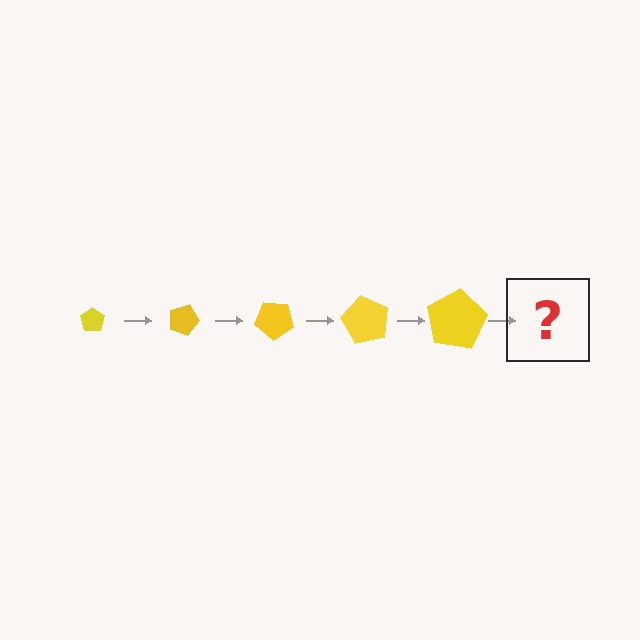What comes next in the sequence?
The next element should be a pentagon, larger than the previous one and rotated 100 degrees from the start.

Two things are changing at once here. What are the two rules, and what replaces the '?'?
The two rules are that the pentagon grows larger each step and it rotates 20 degrees each step. The '?' should be a pentagon, larger than the previous one and rotated 100 degrees from the start.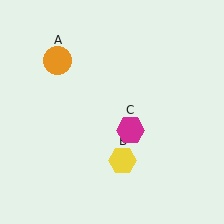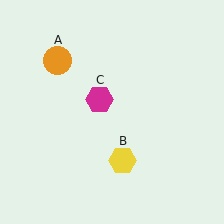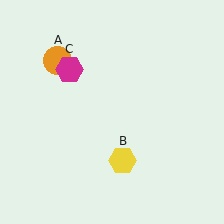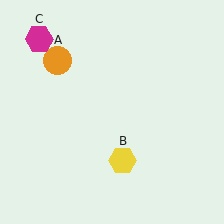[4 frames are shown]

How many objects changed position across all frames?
1 object changed position: magenta hexagon (object C).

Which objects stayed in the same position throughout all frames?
Orange circle (object A) and yellow hexagon (object B) remained stationary.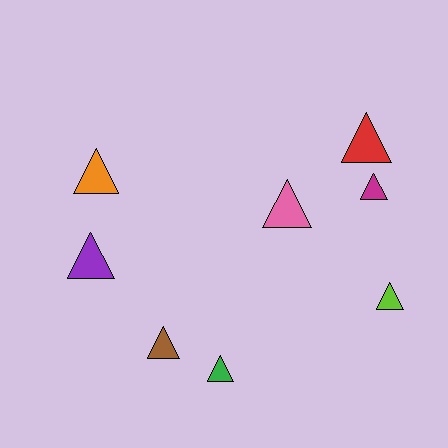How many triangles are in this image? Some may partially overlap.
There are 8 triangles.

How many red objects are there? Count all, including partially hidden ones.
There is 1 red object.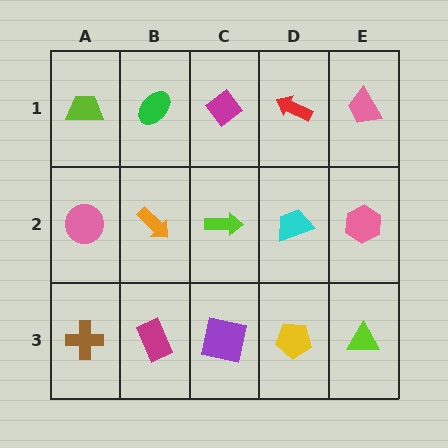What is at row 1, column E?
A pink trapezoid.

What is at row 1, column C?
A magenta diamond.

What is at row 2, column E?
A pink hexagon.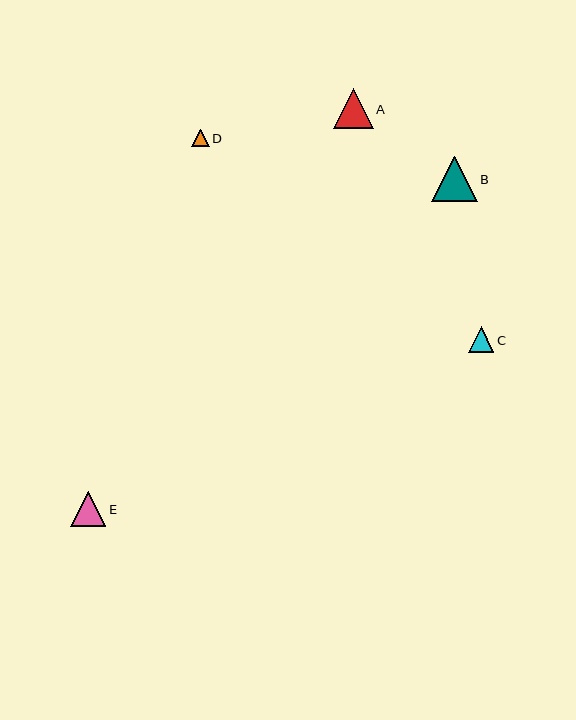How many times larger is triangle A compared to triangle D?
Triangle A is approximately 2.3 times the size of triangle D.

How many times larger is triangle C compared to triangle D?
Triangle C is approximately 1.4 times the size of triangle D.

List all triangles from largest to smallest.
From largest to smallest: B, A, E, C, D.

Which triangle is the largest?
Triangle B is the largest with a size of approximately 45 pixels.